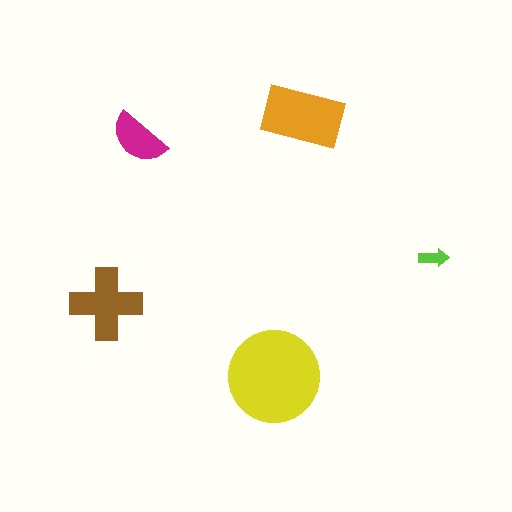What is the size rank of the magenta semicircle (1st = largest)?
4th.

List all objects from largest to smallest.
The yellow circle, the orange rectangle, the brown cross, the magenta semicircle, the lime arrow.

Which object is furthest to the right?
The lime arrow is rightmost.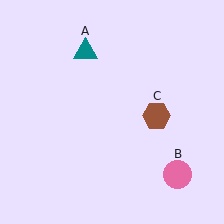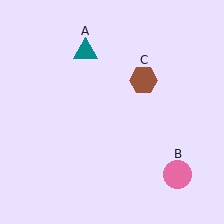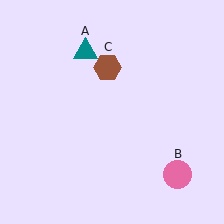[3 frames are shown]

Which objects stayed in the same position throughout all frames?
Teal triangle (object A) and pink circle (object B) remained stationary.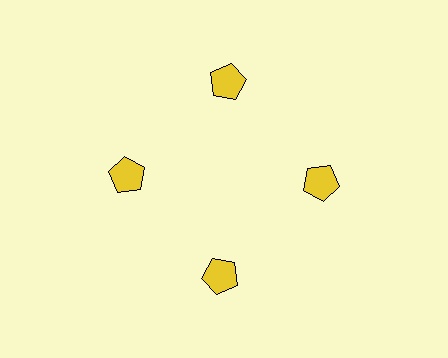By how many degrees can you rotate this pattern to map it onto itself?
The pattern maps onto itself every 90 degrees of rotation.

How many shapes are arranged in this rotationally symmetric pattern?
There are 4 shapes, arranged in 4 groups of 1.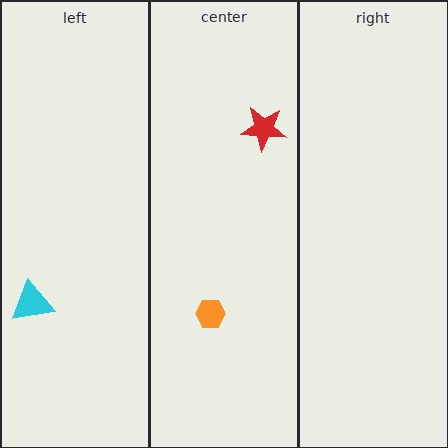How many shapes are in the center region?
2.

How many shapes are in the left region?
1.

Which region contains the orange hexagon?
The center region.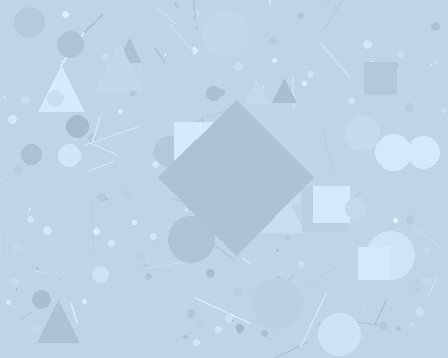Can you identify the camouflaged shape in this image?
The camouflaged shape is a diamond.